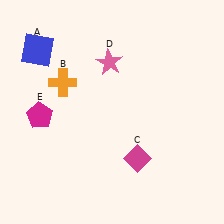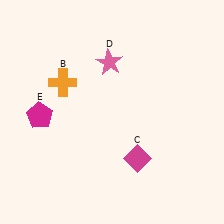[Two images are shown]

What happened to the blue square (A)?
The blue square (A) was removed in Image 2. It was in the top-left area of Image 1.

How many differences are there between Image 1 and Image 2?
There is 1 difference between the two images.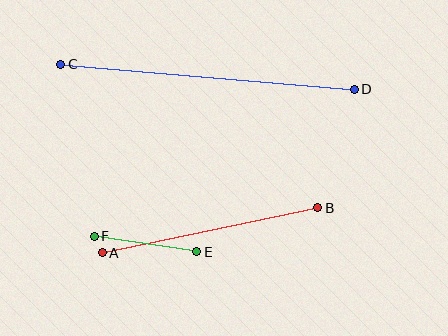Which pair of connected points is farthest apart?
Points C and D are farthest apart.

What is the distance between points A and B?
The distance is approximately 220 pixels.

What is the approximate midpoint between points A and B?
The midpoint is at approximately (210, 230) pixels.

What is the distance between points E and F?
The distance is approximately 104 pixels.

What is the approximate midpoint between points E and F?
The midpoint is at approximately (146, 244) pixels.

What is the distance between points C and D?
The distance is approximately 294 pixels.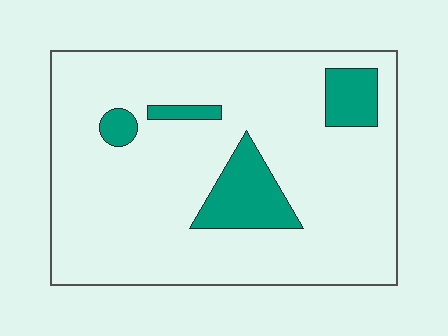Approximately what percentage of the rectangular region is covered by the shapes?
Approximately 15%.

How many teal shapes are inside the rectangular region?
4.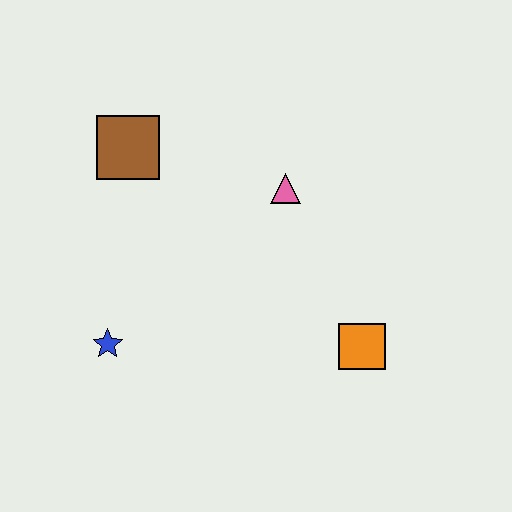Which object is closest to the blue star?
The brown square is closest to the blue star.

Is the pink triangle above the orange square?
Yes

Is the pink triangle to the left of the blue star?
No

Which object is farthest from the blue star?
The orange square is farthest from the blue star.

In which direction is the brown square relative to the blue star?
The brown square is above the blue star.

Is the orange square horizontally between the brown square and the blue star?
No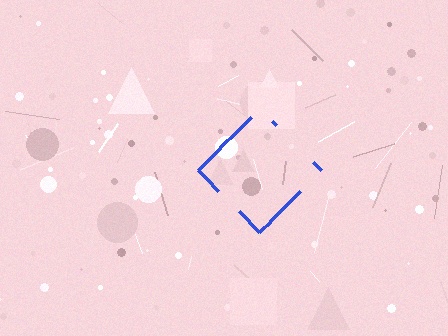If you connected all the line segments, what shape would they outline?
They would outline a diamond.